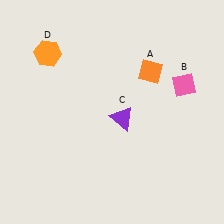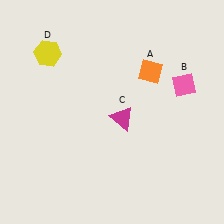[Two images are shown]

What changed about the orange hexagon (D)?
In Image 1, D is orange. In Image 2, it changed to yellow.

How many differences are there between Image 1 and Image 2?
There are 2 differences between the two images.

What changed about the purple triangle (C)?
In Image 1, C is purple. In Image 2, it changed to magenta.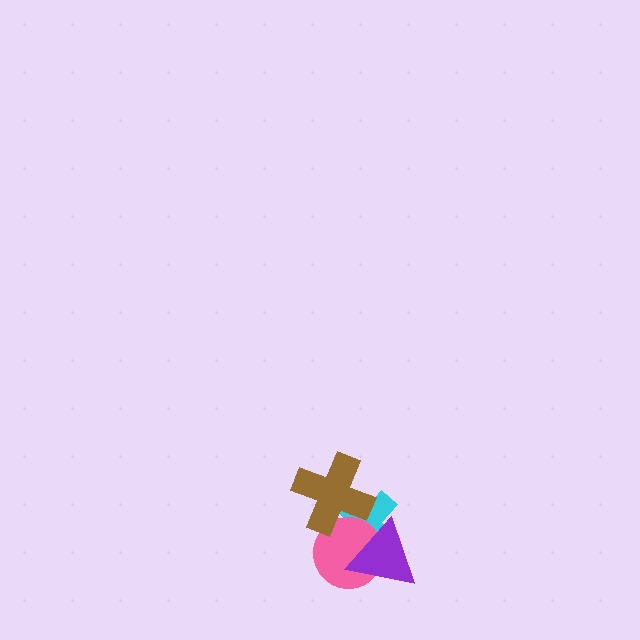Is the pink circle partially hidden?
Yes, it is partially covered by another shape.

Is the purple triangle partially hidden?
No, no other shape covers it.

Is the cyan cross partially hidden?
Yes, it is partially covered by another shape.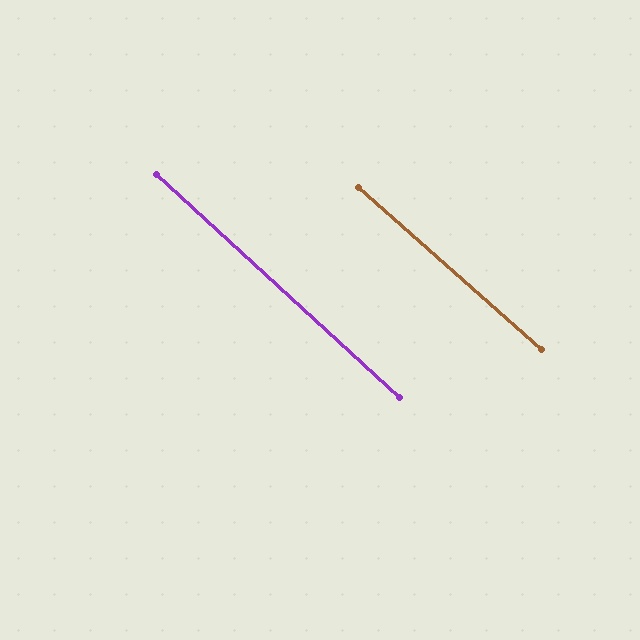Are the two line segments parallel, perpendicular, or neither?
Parallel — their directions differ by only 0.9°.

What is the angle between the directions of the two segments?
Approximately 1 degree.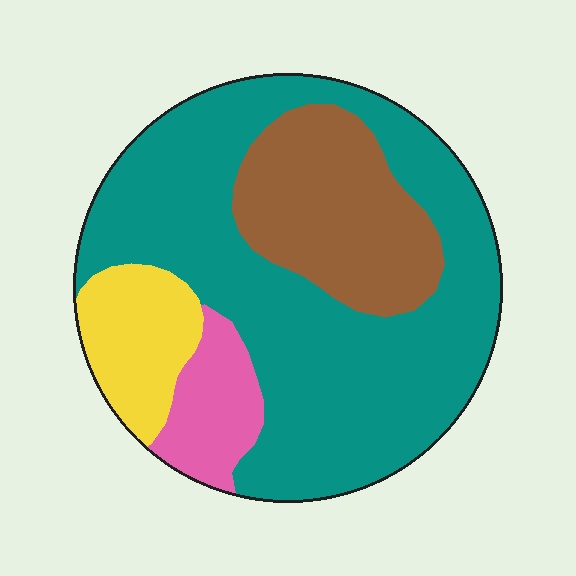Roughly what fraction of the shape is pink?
Pink takes up about one tenth (1/10) of the shape.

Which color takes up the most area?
Teal, at roughly 60%.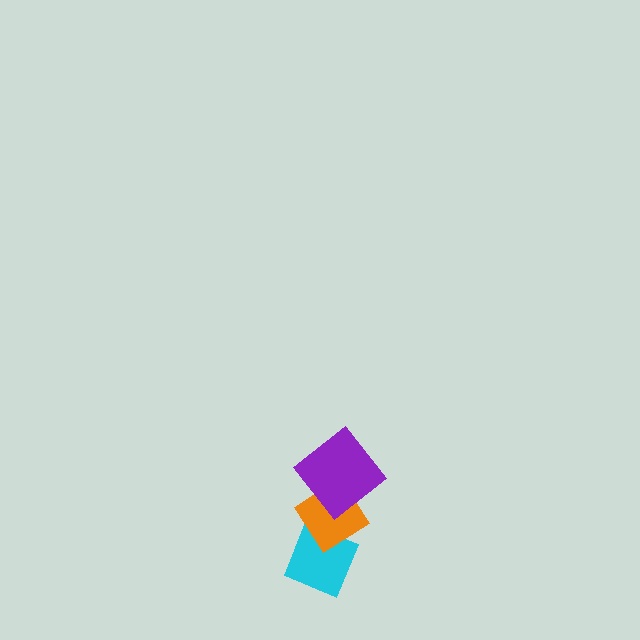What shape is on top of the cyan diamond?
The orange diamond is on top of the cyan diamond.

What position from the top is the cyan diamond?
The cyan diamond is 3rd from the top.